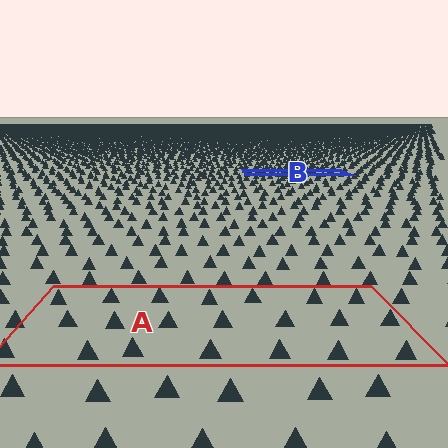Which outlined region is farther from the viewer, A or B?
Region B is farther from the viewer — the texture elements inside it appear smaller and more densely packed.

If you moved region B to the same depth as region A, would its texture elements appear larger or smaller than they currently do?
They would appear larger. At a closer depth, the same texture elements are projected at a bigger on-screen size.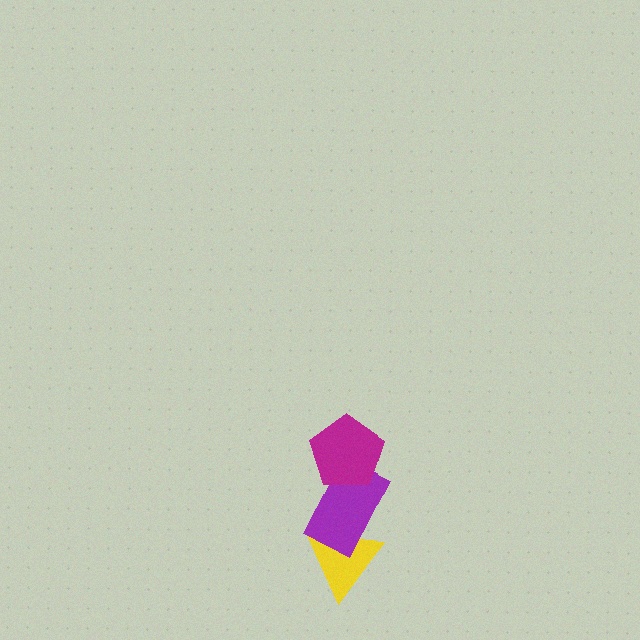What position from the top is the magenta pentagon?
The magenta pentagon is 1st from the top.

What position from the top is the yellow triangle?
The yellow triangle is 3rd from the top.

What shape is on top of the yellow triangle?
The purple rectangle is on top of the yellow triangle.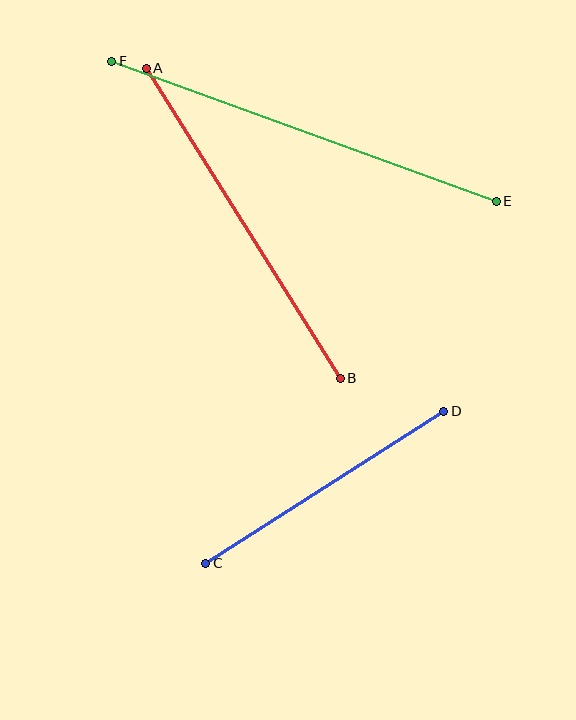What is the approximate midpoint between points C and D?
The midpoint is at approximately (325, 487) pixels.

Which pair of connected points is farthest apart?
Points E and F are farthest apart.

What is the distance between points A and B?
The distance is approximately 366 pixels.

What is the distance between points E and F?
The distance is approximately 409 pixels.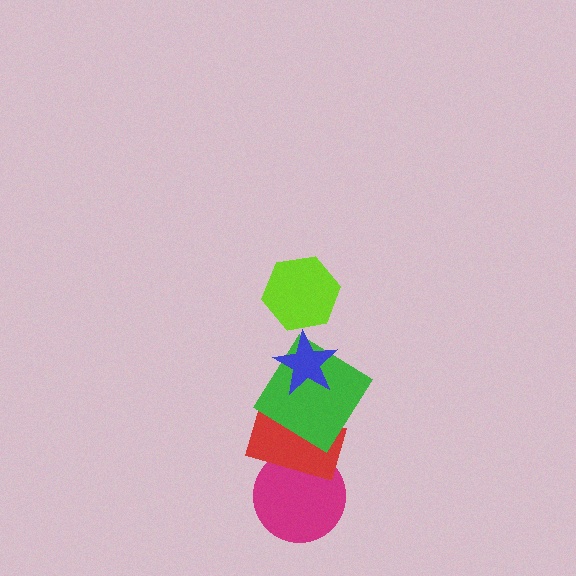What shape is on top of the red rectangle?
The green diamond is on top of the red rectangle.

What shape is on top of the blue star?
The lime hexagon is on top of the blue star.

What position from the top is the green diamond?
The green diamond is 3rd from the top.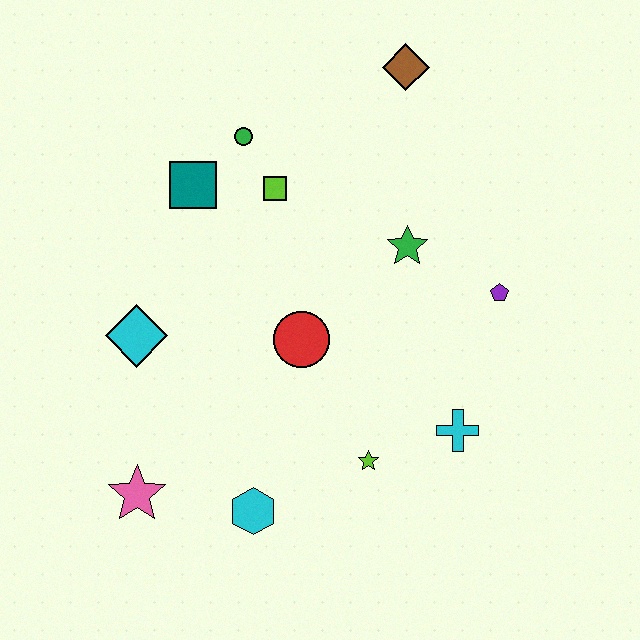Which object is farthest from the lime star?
The brown diamond is farthest from the lime star.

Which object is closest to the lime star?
The cyan cross is closest to the lime star.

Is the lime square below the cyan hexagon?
No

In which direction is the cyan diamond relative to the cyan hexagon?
The cyan diamond is above the cyan hexagon.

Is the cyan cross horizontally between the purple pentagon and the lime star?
Yes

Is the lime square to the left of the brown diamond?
Yes